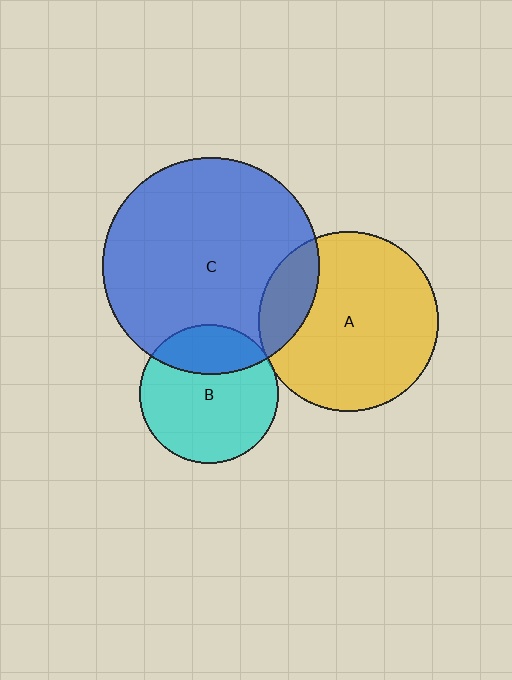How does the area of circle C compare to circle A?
Approximately 1.4 times.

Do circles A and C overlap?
Yes.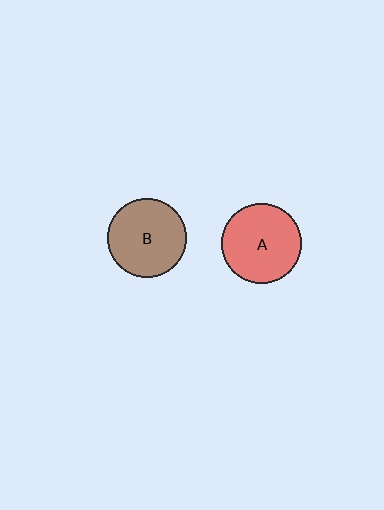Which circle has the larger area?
Circle A (red).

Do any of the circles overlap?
No, none of the circles overlap.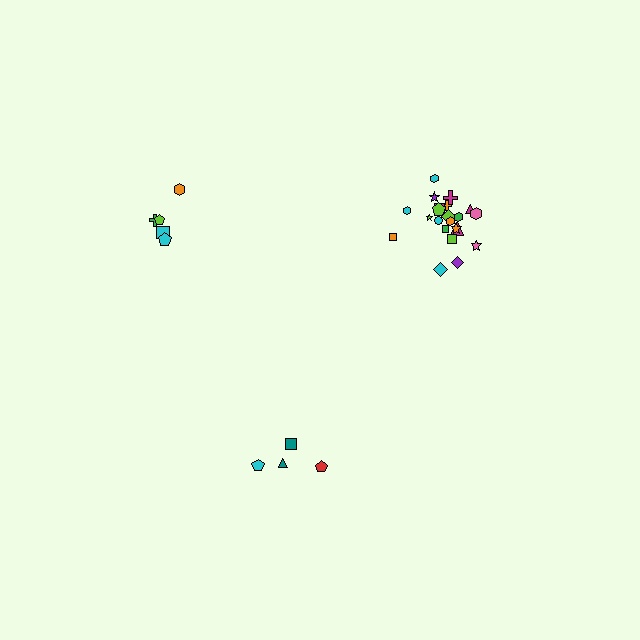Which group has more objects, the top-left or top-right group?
The top-right group.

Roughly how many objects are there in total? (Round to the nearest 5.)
Roughly 30 objects in total.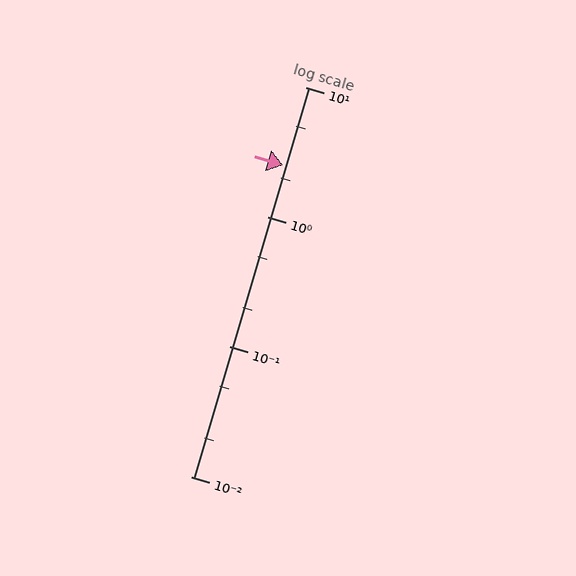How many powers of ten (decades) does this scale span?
The scale spans 3 decades, from 0.01 to 10.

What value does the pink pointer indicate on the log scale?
The pointer indicates approximately 2.5.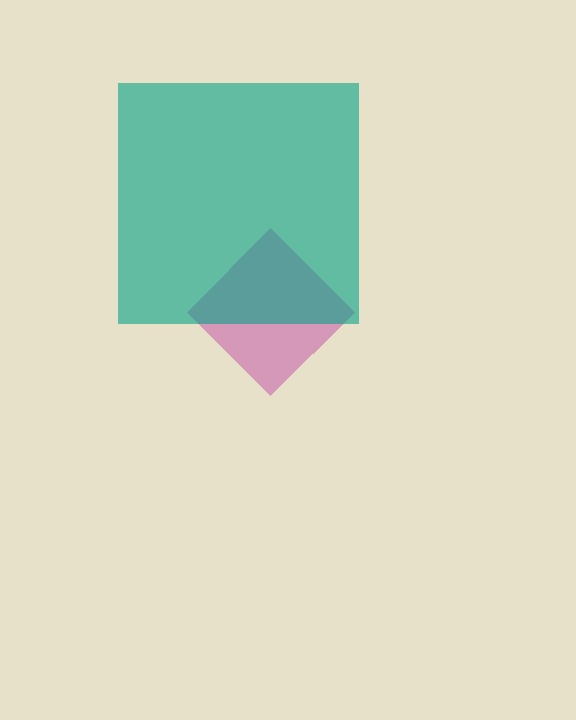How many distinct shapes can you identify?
There are 2 distinct shapes: a magenta diamond, a teal square.